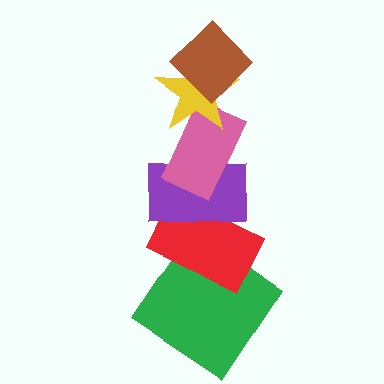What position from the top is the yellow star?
The yellow star is 2nd from the top.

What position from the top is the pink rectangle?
The pink rectangle is 3rd from the top.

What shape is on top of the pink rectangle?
The yellow star is on top of the pink rectangle.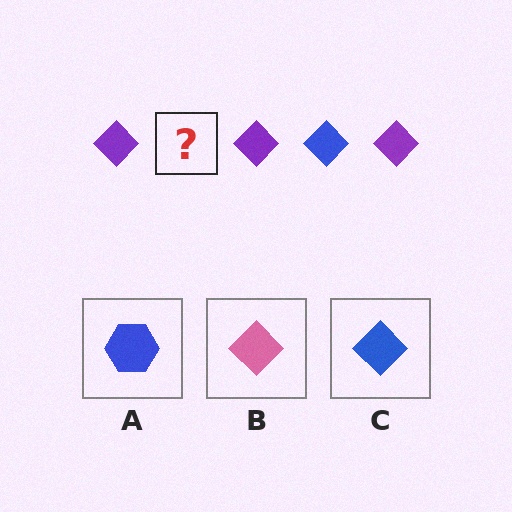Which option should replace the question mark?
Option C.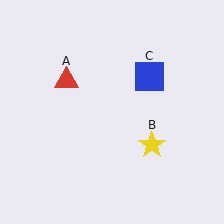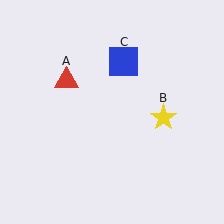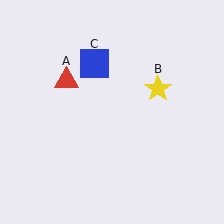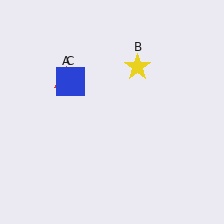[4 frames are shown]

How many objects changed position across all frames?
2 objects changed position: yellow star (object B), blue square (object C).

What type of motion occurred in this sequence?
The yellow star (object B), blue square (object C) rotated counterclockwise around the center of the scene.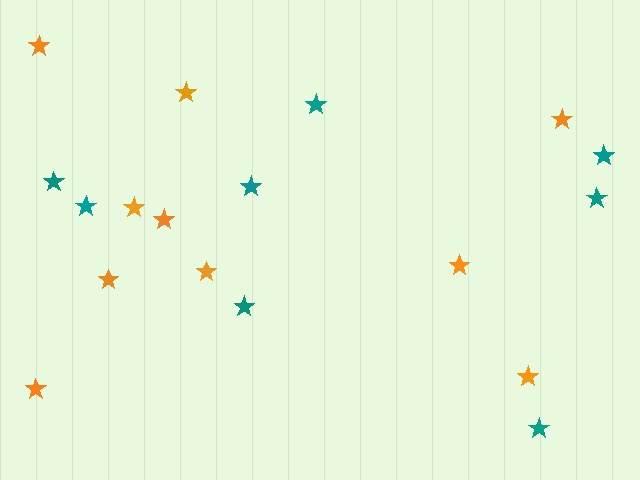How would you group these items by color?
There are 2 groups: one group of orange stars (10) and one group of teal stars (8).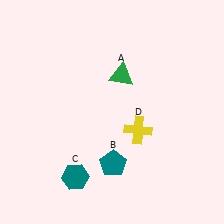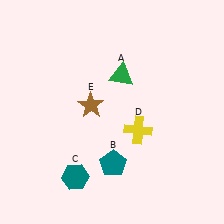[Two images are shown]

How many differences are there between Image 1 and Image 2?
There is 1 difference between the two images.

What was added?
A brown star (E) was added in Image 2.